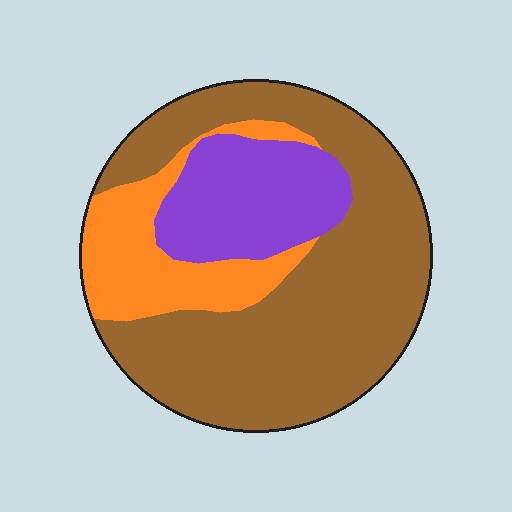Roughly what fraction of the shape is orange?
Orange covers 19% of the shape.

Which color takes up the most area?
Brown, at roughly 60%.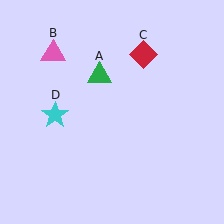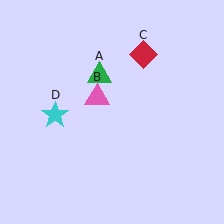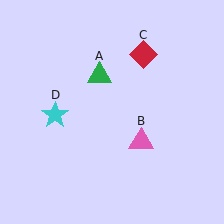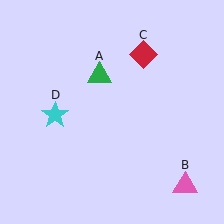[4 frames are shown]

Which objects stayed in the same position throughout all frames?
Green triangle (object A) and red diamond (object C) and cyan star (object D) remained stationary.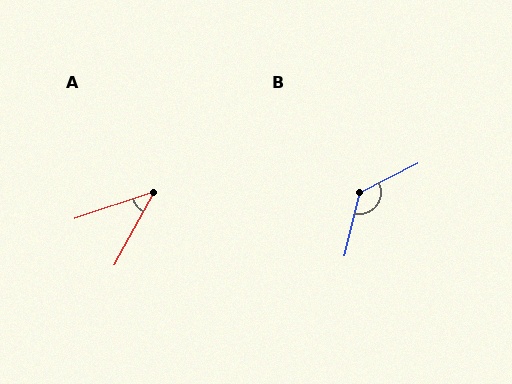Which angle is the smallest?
A, at approximately 43 degrees.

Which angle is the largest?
B, at approximately 130 degrees.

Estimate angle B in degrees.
Approximately 130 degrees.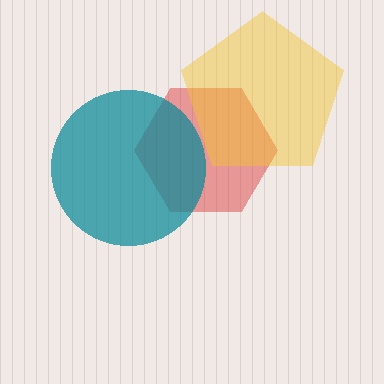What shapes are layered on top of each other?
The layered shapes are: a red hexagon, a teal circle, a yellow pentagon.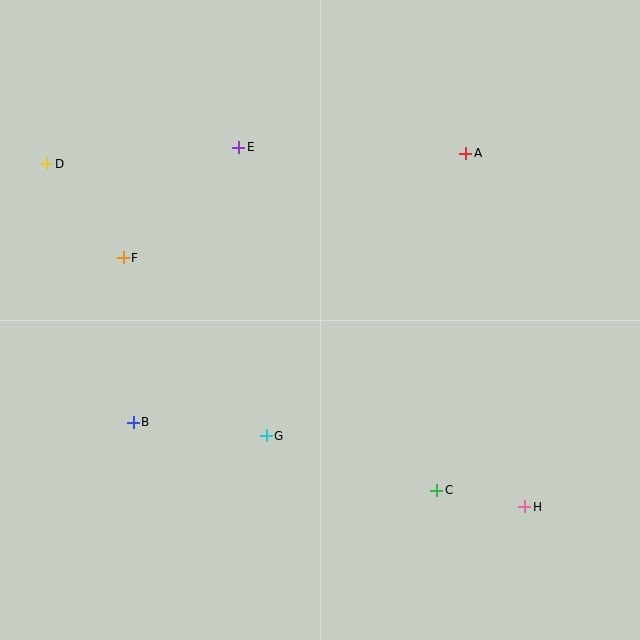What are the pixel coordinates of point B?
Point B is at (133, 422).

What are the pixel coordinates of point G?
Point G is at (266, 436).